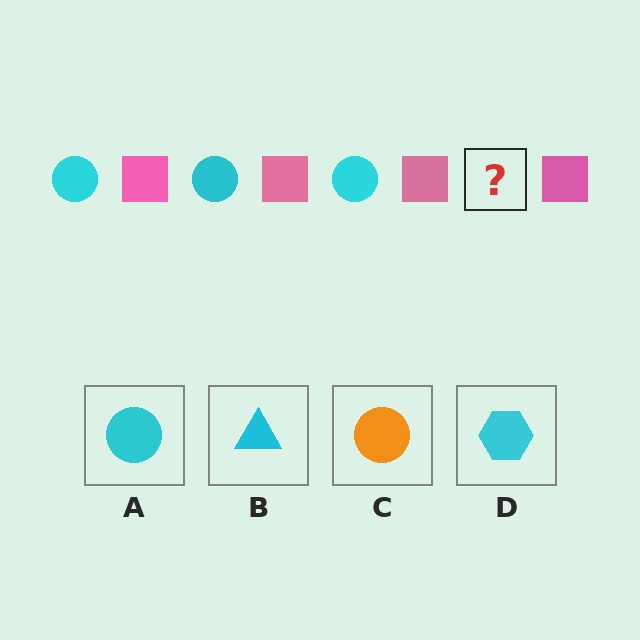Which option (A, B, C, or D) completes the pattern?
A.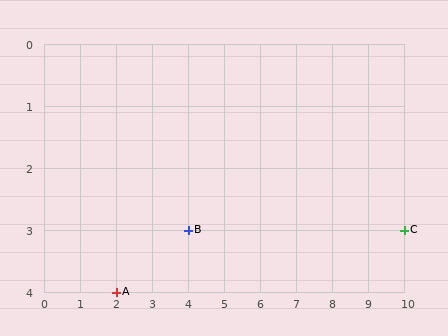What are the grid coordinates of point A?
Point A is at grid coordinates (2, 4).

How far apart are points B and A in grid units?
Points B and A are 2 columns and 1 row apart (about 2.2 grid units diagonally).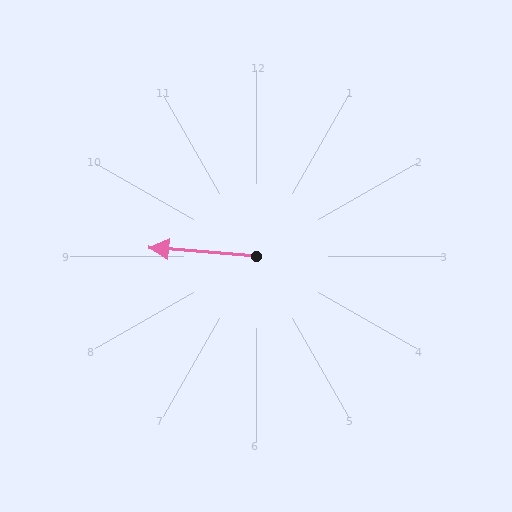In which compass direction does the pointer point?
West.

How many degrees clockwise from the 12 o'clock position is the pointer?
Approximately 274 degrees.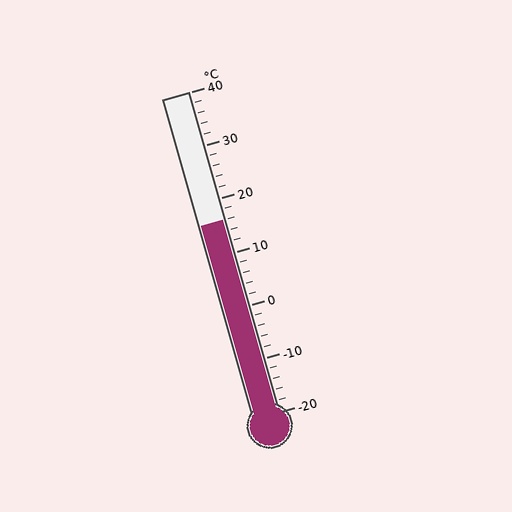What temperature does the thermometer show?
The thermometer shows approximately 16°C.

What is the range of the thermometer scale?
The thermometer scale ranges from -20°C to 40°C.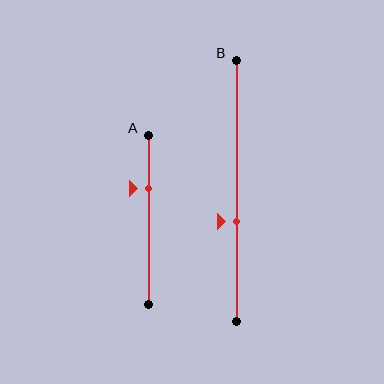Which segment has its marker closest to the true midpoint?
Segment B has its marker closest to the true midpoint.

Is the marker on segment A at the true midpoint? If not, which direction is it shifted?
No, the marker on segment A is shifted upward by about 19% of the segment length.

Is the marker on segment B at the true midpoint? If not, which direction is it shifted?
No, the marker on segment B is shifted downward by about 12% of the segment length.